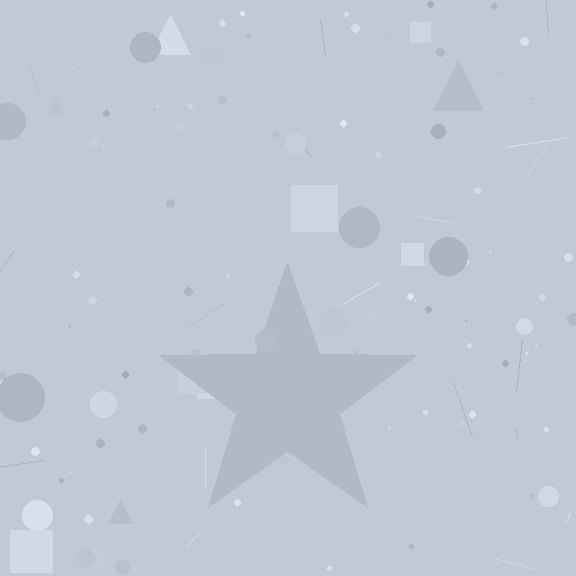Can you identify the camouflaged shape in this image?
The camouflaged shape is a star.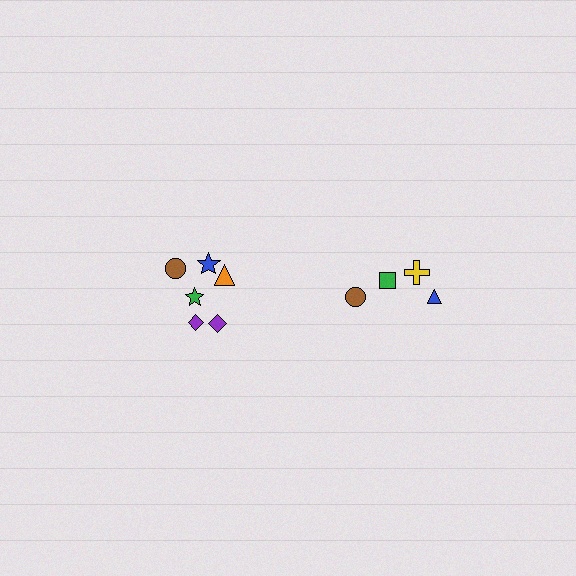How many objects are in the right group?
There are 4 objects.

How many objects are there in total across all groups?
There are 10 objects.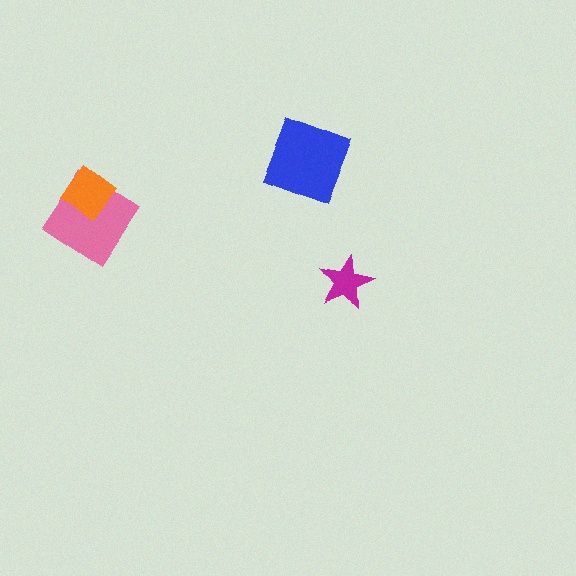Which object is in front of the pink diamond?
The orange diamond is in front of the pink diamond.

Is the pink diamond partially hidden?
Yes, it is partially covered by another shape.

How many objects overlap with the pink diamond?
1 object overlaps with the pink diamond.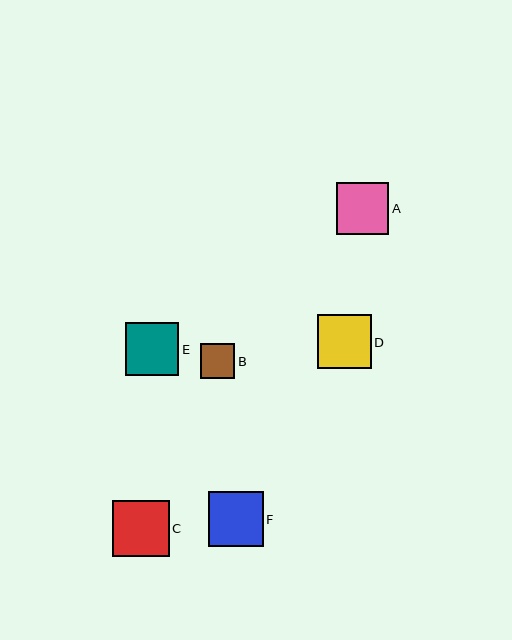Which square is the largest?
Square C is the largest with a size of approximately 56 pixels.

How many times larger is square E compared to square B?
Square E is approximately 1.5 times the size of square B.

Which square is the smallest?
Square B is the smallest with a size of approximately 35 pixels.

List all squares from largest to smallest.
From largest to smallest: C, F, D, E, A, B.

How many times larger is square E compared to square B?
Square E is approximately 1.5 times the size of square B.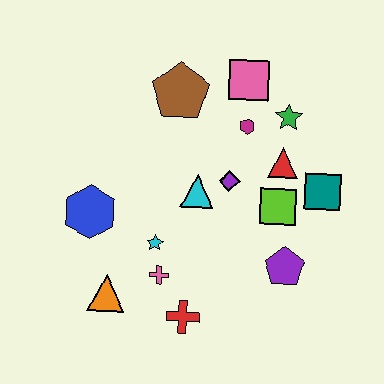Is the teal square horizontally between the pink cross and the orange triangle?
No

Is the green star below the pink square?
Yes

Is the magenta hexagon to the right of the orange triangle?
Yes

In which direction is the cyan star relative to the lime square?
The cyan star is to the left of the lime square.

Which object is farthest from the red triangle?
The orange triangle is farthest from the red triangle.